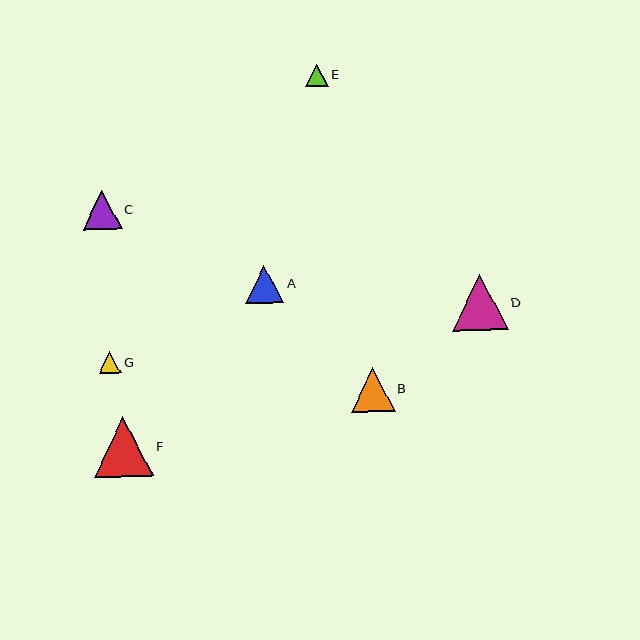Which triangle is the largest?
Triangle F is the largest with a size of approximately 59 pixels.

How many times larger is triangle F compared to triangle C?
Triangle F is approximately 1.5 times the size of triangle C.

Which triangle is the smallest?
Triangle G is the smallest with a size of approximately 22 pixels.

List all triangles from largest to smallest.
From largest to smallest: F, D, B, C, A, E, G.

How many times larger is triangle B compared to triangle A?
Triangle B is approximately 1.1 times the size of triangle A.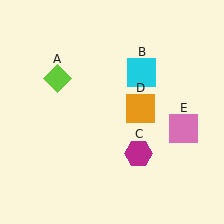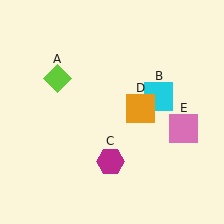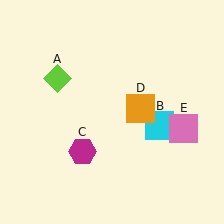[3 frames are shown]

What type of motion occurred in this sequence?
The cyan square (object B), magenta hexagon (object C) rotated clockwise around the center of the scene.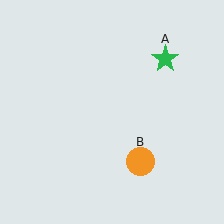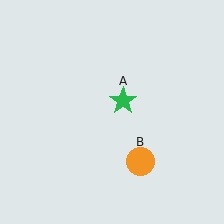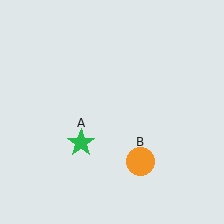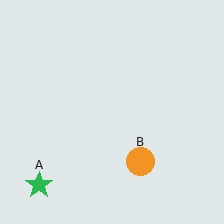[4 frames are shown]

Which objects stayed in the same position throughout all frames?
Orange circle (object B) remained stationary.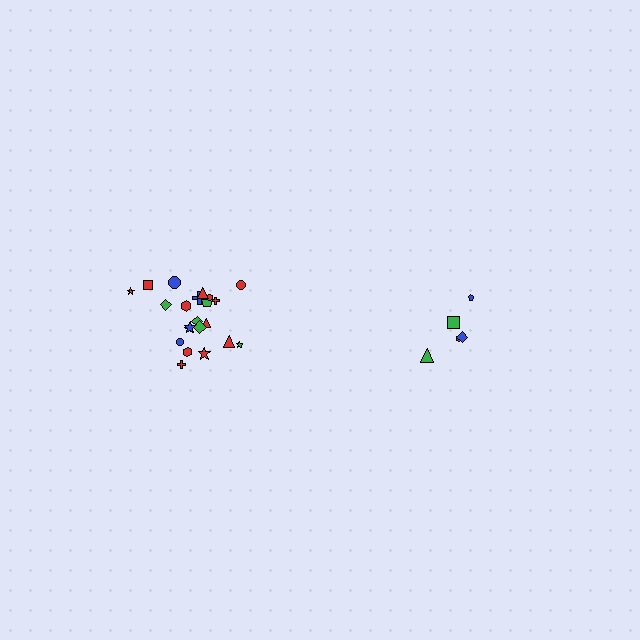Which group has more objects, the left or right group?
The left group.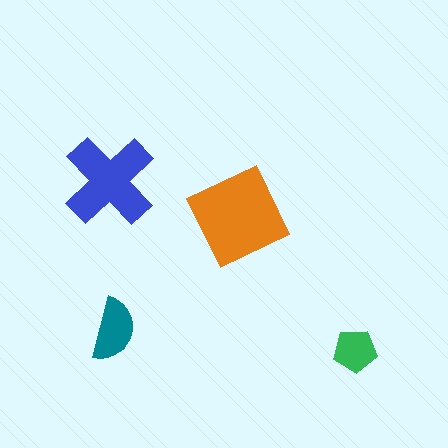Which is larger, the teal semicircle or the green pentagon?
The teal semicircle.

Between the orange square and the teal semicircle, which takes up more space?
The orange square.